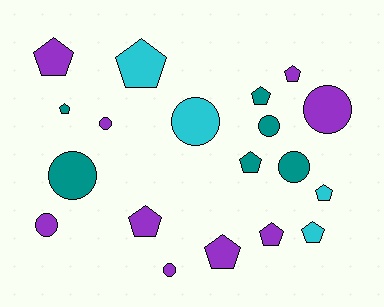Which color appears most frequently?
Purple, with 9 objects.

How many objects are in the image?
There are 19 objects.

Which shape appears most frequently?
Pentagon, with 11 objects.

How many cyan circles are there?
There is 1 cyan circle.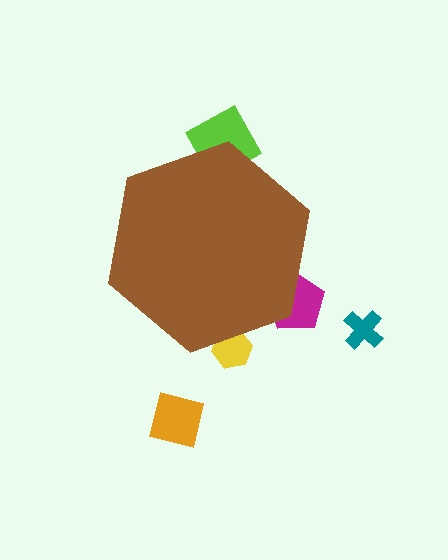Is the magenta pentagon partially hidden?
Yes, the magenta pentagon is partially hidden behind the brown hexagon.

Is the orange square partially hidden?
No, the orange square is fully visible.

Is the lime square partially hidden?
Yes, the lime square is partially hidden behind the brown hexagon.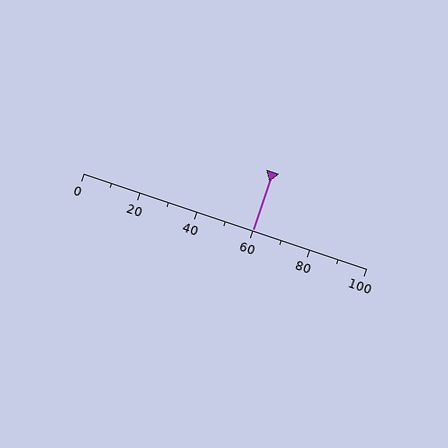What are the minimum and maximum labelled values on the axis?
The axis runs from 0 to 100.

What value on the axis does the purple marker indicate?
The marker indicates approximately 60.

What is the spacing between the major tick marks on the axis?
The major ticks are spaced 20 apart.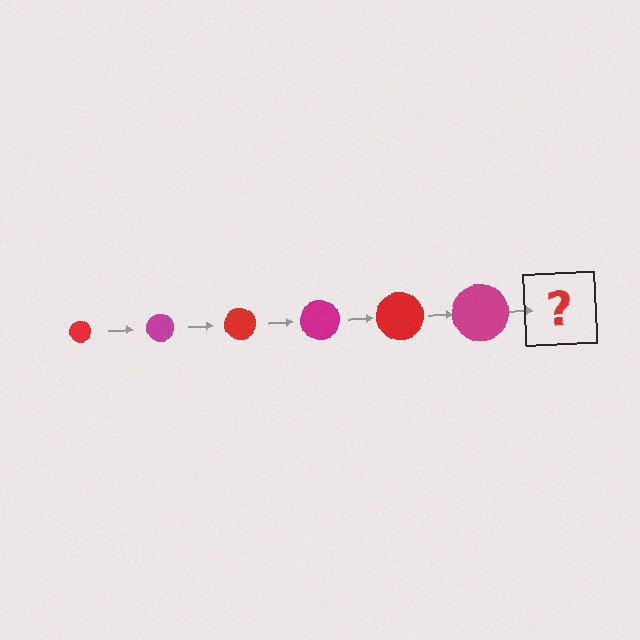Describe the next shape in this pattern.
It should be a red circle, larger than the previous one.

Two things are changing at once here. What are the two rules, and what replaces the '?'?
The two rules are that the circle grows larger each step and the color cycles through red and magenta. The '?' should be a red circle, larger than the previous one.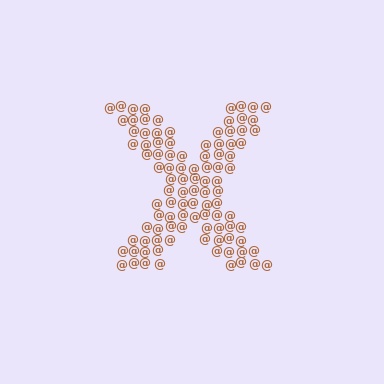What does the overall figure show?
The overall figure shows the letter X.